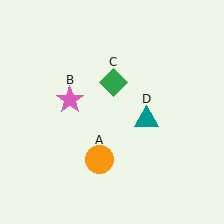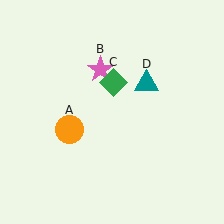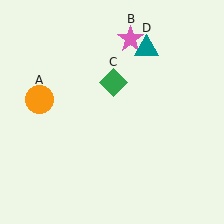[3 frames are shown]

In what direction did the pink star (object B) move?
The pink star (object B) moved up and to the right.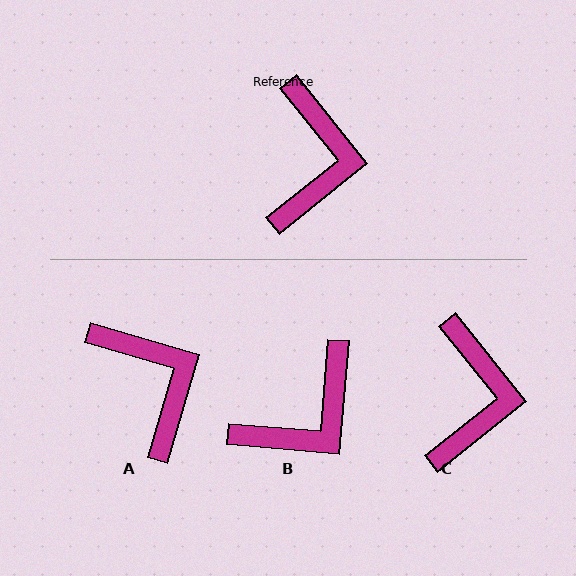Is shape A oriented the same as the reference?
No, it is off by about 35 degrees.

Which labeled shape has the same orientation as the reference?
C.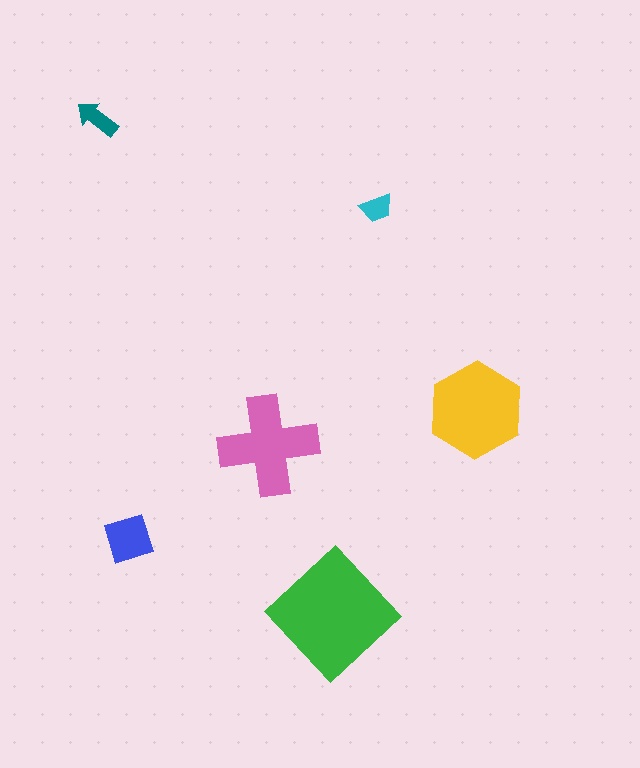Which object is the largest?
The green diamond.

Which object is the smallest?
The cyan trapezoid.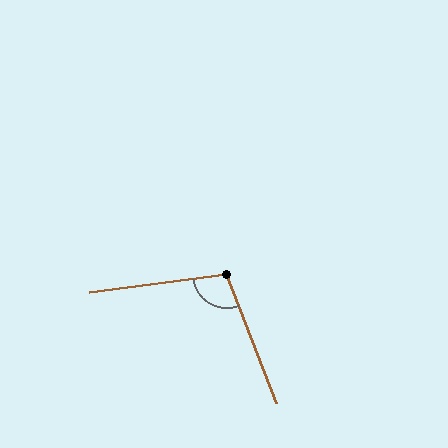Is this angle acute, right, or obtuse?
It is obtuse.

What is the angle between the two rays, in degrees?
Approximately 104 degrees.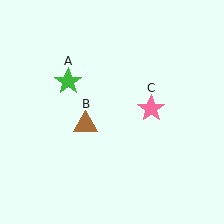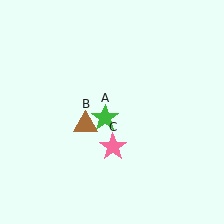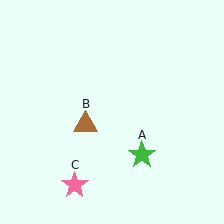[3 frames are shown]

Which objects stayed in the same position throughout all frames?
Brown triangle (object B) remained stationary.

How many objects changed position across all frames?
2 objects changed position: green star (object A), pink star (object C).